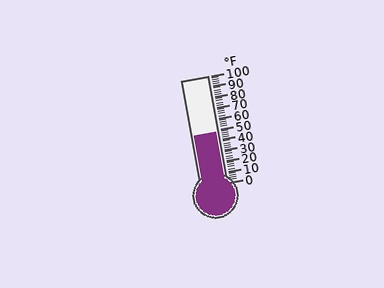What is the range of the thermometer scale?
The thermometer scale ranges from 0°F to 100°F.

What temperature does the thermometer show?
The thermometer shows approximately 48°F.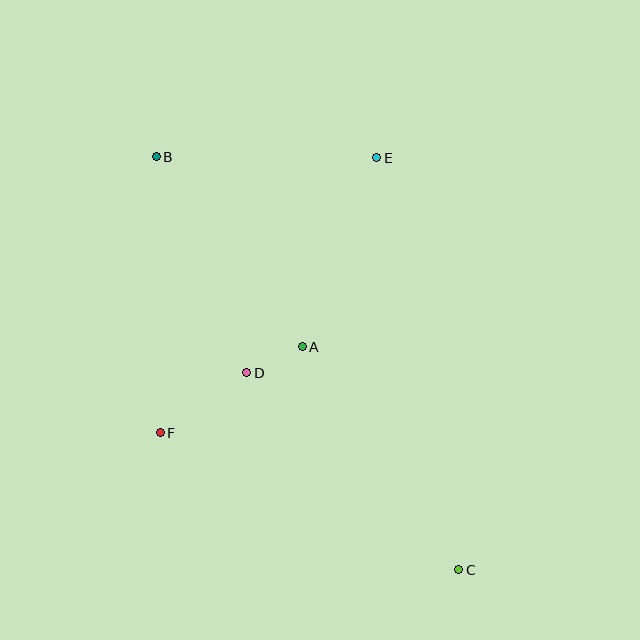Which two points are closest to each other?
Points A and D are closest to each other.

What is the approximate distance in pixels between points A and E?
The distance between A and E is approximately 203 pixels.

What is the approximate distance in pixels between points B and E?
The distance between B and E is approximately 221 pixels.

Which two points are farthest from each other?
Points B and C are farthest from each other.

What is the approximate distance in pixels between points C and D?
The distance between C and D is approximately 289 pixels.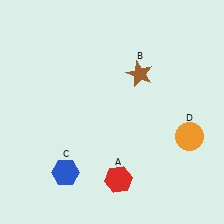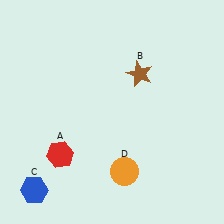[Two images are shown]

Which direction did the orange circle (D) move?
The orange circle (D) moved left.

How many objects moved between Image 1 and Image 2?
3 objects moved between the two images.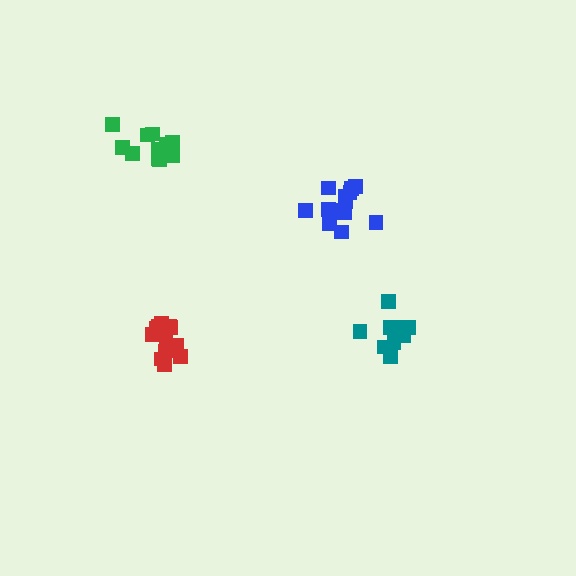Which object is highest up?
The green cluster is topmost.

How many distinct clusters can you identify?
There are 4 distinct clusters.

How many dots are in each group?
Group 1: 14 dots, Group 2: 10 dots, Group 3: 13 dots, Group 4: 11 dots (48 total).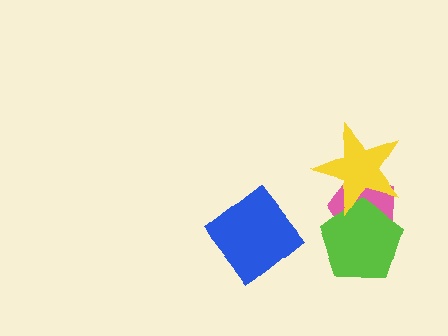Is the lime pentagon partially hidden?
Yes, it is partially covered by another shape.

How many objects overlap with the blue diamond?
0 objects overlap with the blue diamond.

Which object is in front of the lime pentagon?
The yellow star is in front of the lime pentagon.